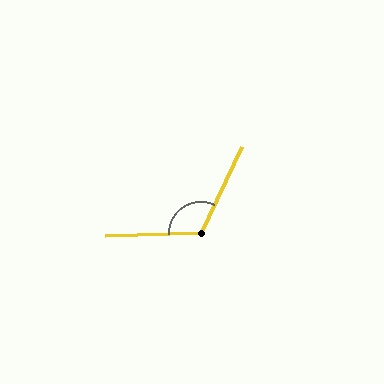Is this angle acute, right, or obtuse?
It is obtuse.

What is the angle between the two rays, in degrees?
Approximately 117 degrees.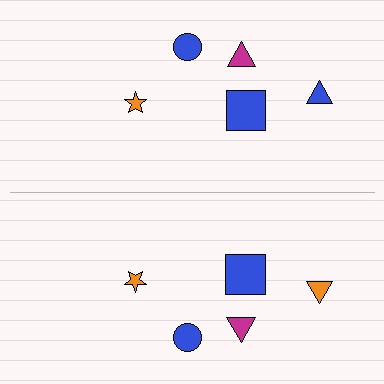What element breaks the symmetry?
The orange triangle on the bottom side breaks the symmetry — its mirror counterpart is blue.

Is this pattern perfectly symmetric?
No, the pattern is not perfectly symmetric. The orange triangle on the bottom side breaks the symmetry — its mirror counterpart is blue.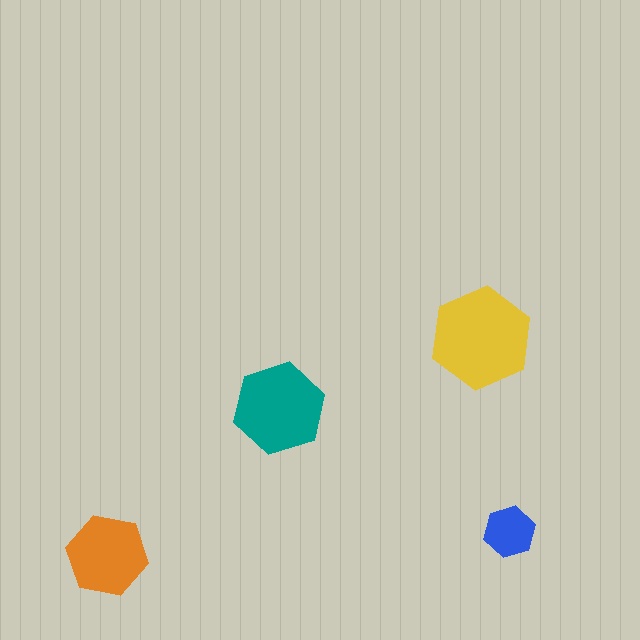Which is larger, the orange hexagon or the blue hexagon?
The orange one.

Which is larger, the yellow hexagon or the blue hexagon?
The yellow one.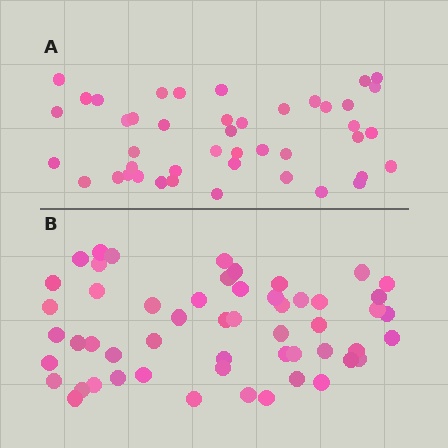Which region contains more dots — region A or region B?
Region B (the bottom region) has more dots.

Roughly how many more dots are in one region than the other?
Region B has roughly 10 or so more dots than region A.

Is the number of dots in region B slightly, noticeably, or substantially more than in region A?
Region B has only slightly more — the two regions are fairly close. The ratio is roughly 1.2 to 1.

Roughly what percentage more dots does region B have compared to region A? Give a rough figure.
About 25% more.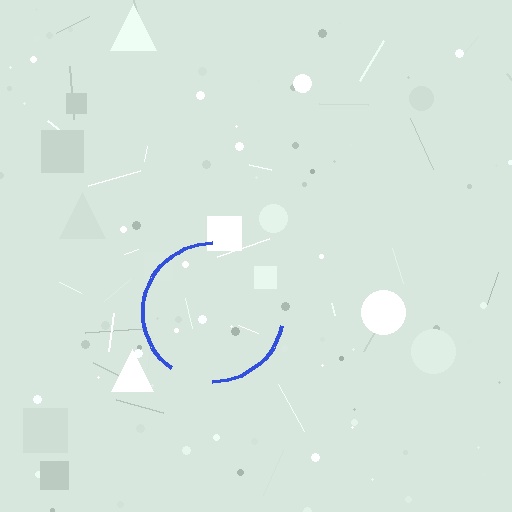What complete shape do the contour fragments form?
The contour fragments form a circle.